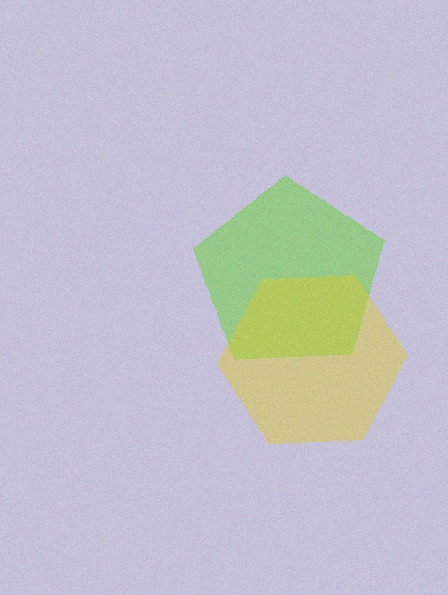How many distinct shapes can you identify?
There are 2 distinct shapes: a lime pentagon, a yellow hexagon.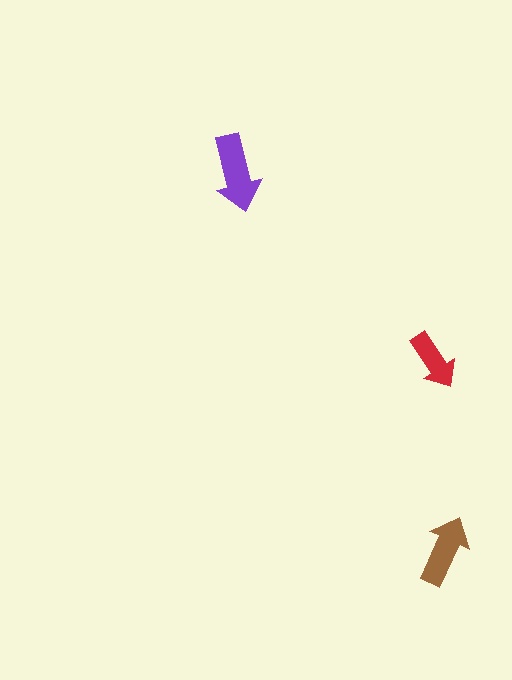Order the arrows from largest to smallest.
the purple one, the brown one, the red one.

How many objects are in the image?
There are 3 objects in the image.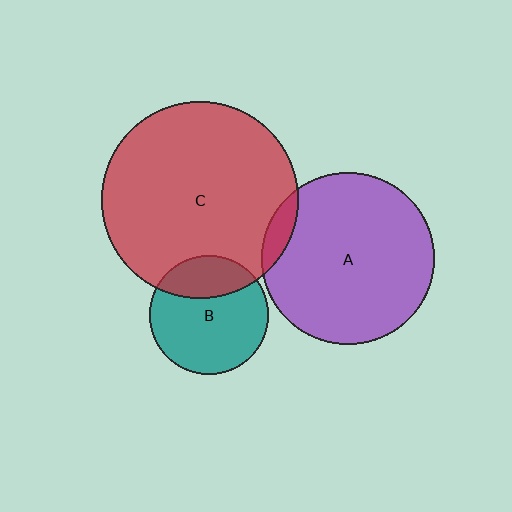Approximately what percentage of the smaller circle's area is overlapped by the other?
Approximately 5%.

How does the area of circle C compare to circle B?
Approximately 2.8 times.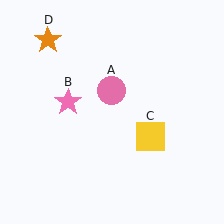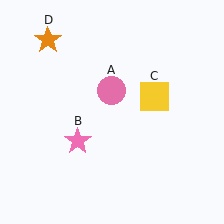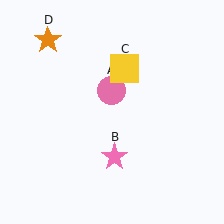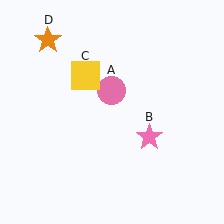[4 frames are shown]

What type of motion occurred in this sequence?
The pink star (object B), yellow square (object C) rotated counterclockwise around the center of the scene.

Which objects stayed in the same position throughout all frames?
Pink circle (object A) and orange star (object D) remained stationary.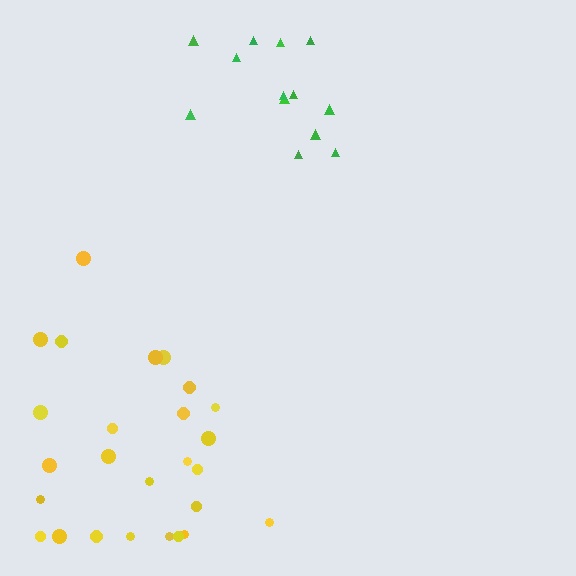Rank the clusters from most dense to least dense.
yellow, green.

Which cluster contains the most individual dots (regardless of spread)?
Yellow (27).